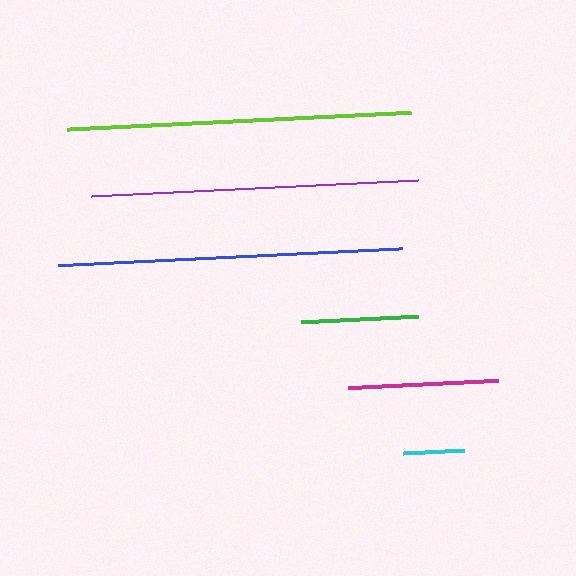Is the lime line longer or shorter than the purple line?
The lime line is longer than the purple line.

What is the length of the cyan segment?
The cyan segment is approximately 61 pixels long.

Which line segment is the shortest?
The cyan line is the shortest at approximately 61 pixels.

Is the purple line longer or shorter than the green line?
The purple line is longer than the green line.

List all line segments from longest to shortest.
From longest to shortest: blue, lime, purple, magenta, green, cyan.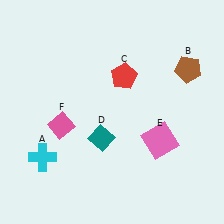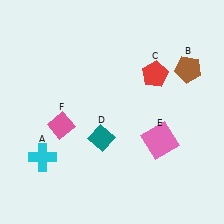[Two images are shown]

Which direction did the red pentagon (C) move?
The red pentagon (C) moved right.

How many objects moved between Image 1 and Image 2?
1 object moved between the two images.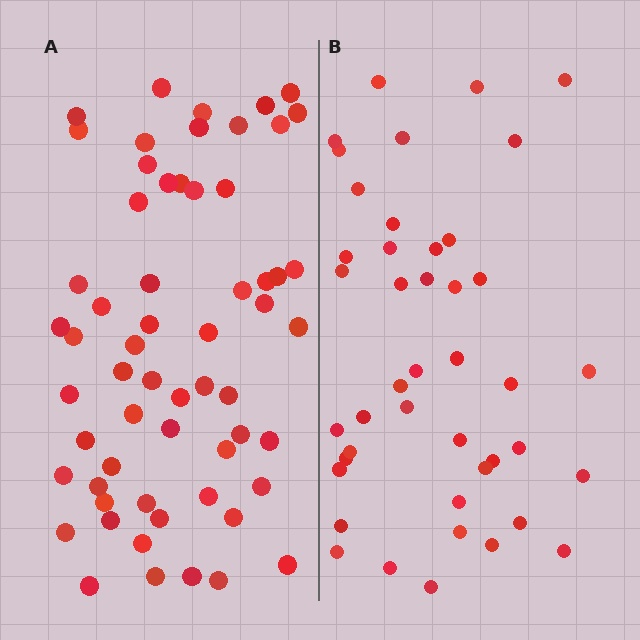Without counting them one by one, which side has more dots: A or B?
Region A (the left region) has more dots.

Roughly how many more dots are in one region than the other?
Region A has approximately 15 more dots than region B.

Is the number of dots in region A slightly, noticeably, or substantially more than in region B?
Region A has noticeably more, but not dramatically so. The ratio is roughly 1.4 to 1.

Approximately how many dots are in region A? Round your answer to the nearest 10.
About 60 dots.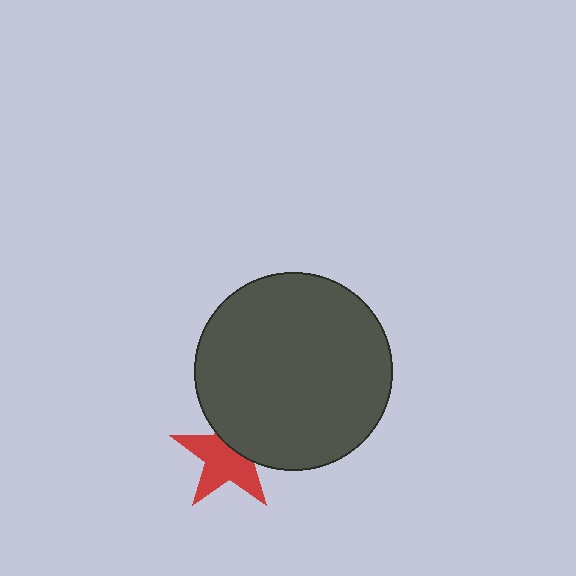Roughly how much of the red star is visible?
About half of it is visible (roughly 63%).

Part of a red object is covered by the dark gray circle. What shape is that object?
It is a star.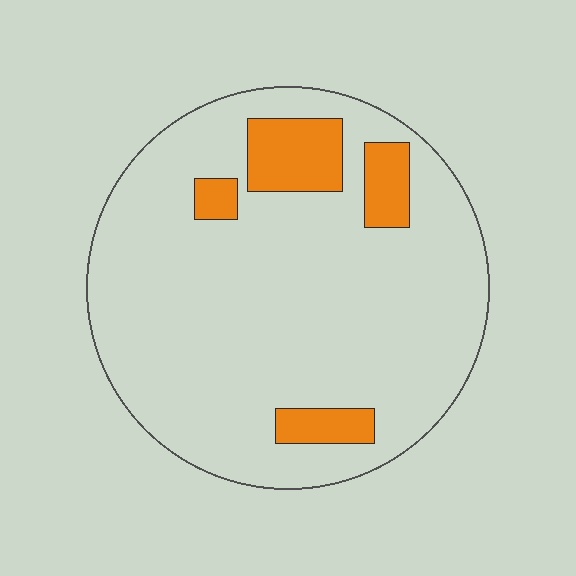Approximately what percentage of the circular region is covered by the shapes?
Approximately 15%.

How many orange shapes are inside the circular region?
4.